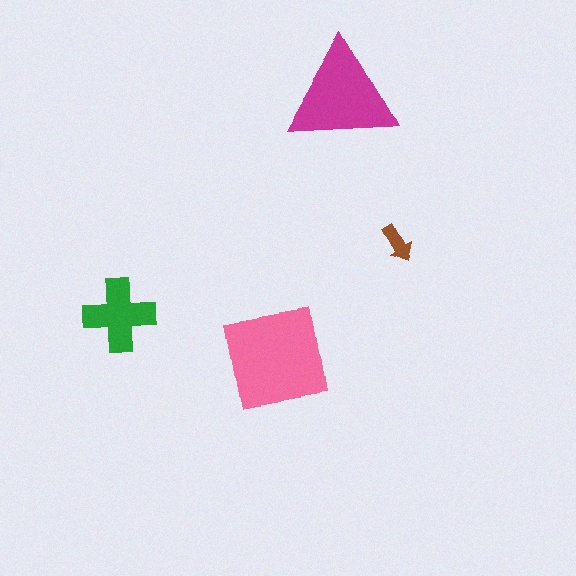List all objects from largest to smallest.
The pink square, the magenta triangle, the green cross, the brown arrow.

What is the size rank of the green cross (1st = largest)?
3rd.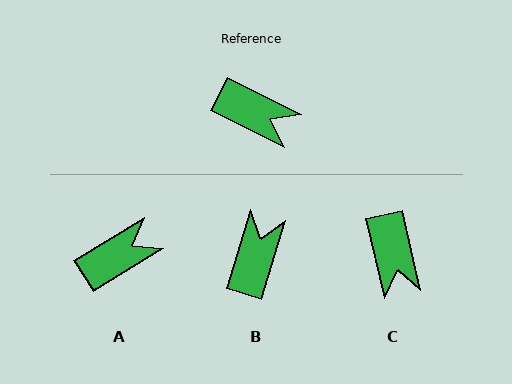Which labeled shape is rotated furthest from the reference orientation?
B, about 99 degrees away.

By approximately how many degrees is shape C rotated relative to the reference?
Approximately 50 degrees clockwise.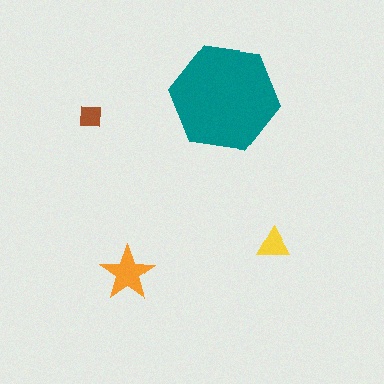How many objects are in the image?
There are 4 objects in the image.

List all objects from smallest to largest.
The brown square, the yellow triangle, the orange star, the teal hexagon.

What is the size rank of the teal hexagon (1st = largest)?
1st.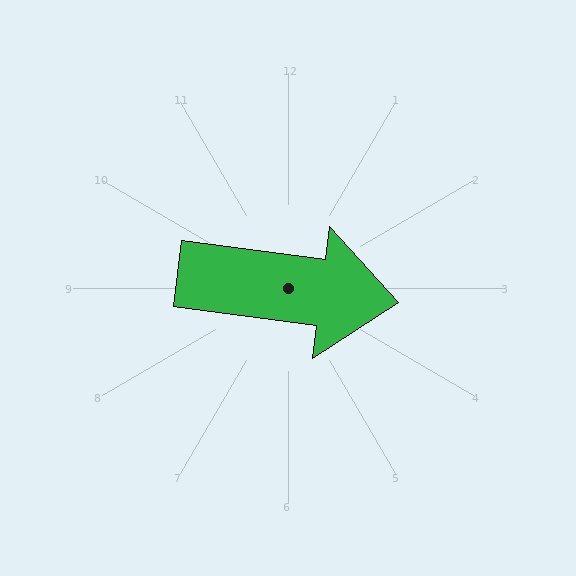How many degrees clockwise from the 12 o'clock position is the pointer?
Approximately 97 degrees.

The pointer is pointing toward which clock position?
Roughly 3 o'clock.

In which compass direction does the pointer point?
East.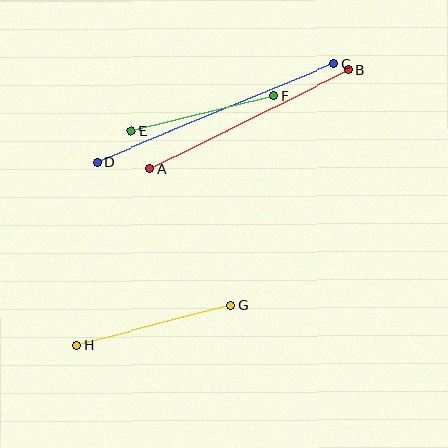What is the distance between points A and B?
The distance is approximately 222 pixels.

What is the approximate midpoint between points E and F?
The midpoint is at approximately (203, 113) pixels.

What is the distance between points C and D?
The distance is approximately 256 pixels.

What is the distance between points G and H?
The distance is approximately 160 pixels.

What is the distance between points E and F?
The distance is approximately 147 pixels.